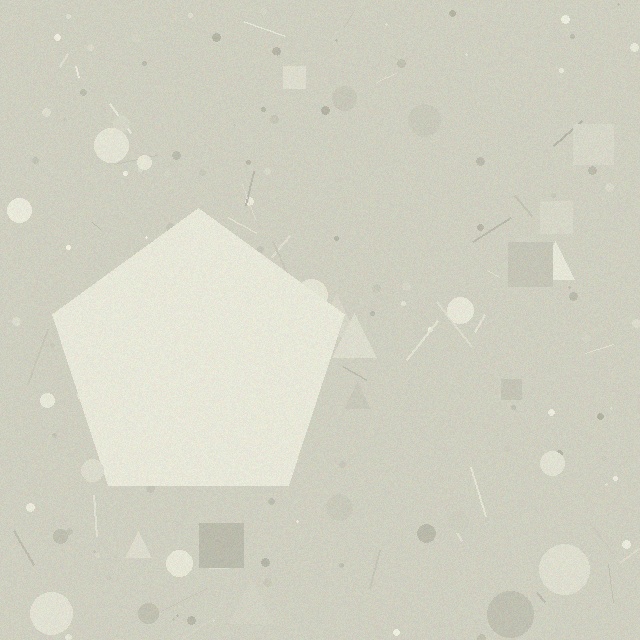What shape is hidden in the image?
A pentagon is hidden in the image.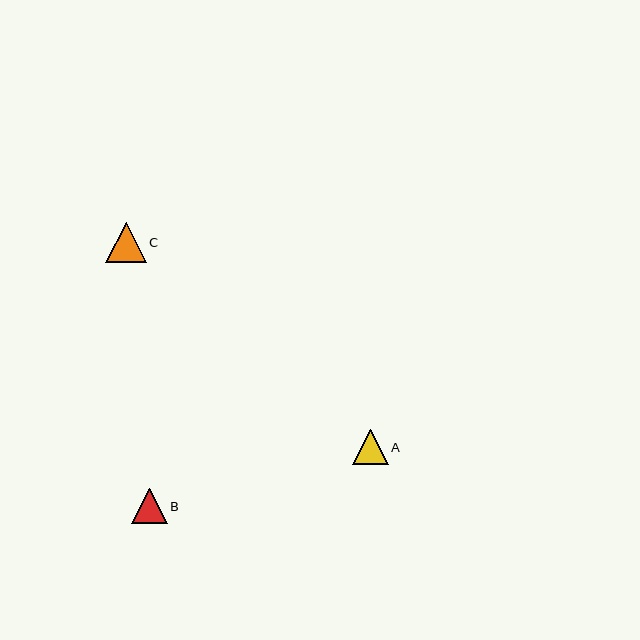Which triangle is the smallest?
Triangle A is the smallest with a size of approximately 35 pixels.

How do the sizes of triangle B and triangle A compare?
Triangle B and triangle A are approximately the same size.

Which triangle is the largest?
Triangle C is the largest with a size of approximately 40 pixels.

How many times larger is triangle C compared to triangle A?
Triangle C is approximately 1.1 times the size of triangle A.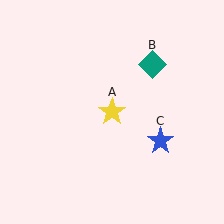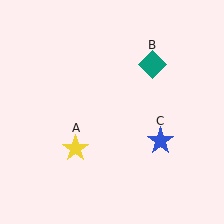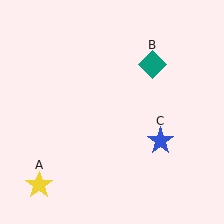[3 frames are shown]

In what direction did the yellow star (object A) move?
The yellow star (object A) moved down and to the left.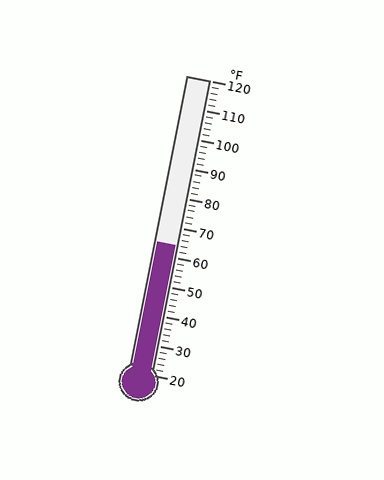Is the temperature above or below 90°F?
The temperature is below 90°F.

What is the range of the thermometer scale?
The thermometer scale ranges from 20°F to 120°F.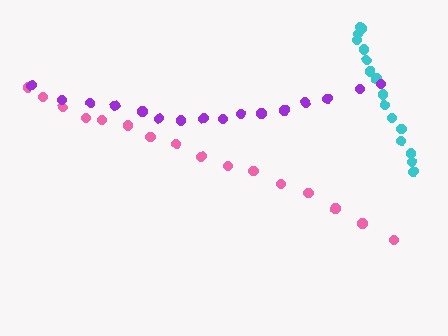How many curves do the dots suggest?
There are 3 distinct paths.